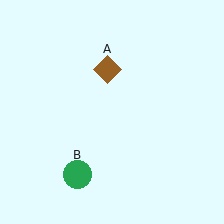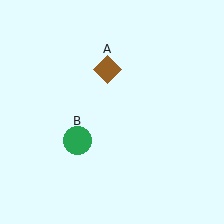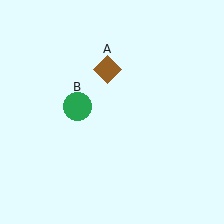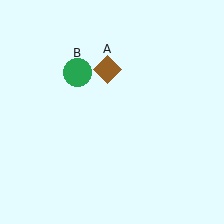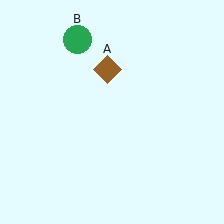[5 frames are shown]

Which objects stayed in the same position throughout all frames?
Brown diamond (object A) remained stationary.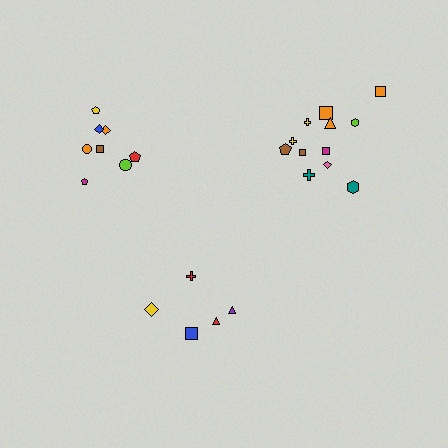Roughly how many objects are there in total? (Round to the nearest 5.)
Roughly 25 objects in total.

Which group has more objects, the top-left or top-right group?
The top-right group.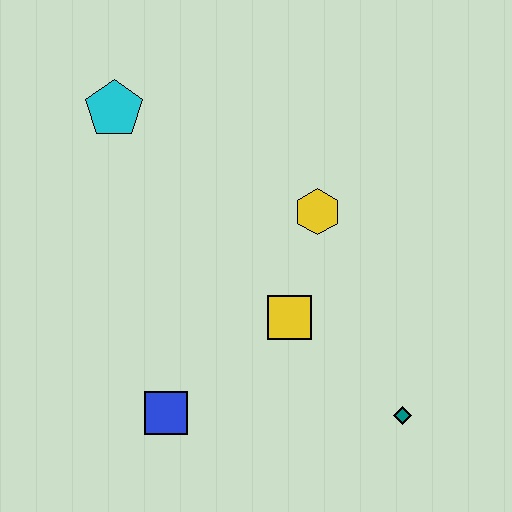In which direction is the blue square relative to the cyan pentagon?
The blue square is below the cyan pentagon.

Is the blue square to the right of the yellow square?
No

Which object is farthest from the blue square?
The cyan pentagon is farthest from the blue square.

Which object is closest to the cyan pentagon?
The yellow hexagon is closest to the cyan pentagon.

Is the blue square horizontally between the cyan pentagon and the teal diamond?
Yes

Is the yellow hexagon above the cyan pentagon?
No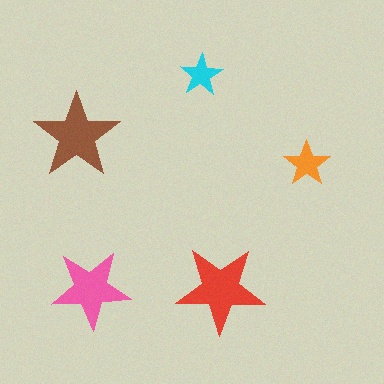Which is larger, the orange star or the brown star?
The brown one.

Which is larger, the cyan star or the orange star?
The orange one.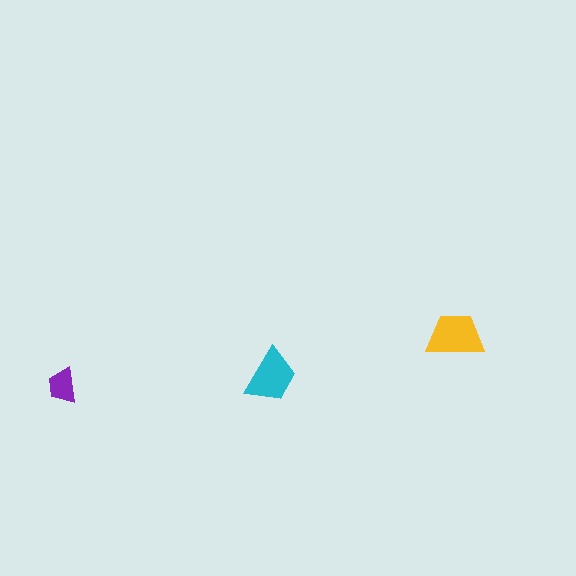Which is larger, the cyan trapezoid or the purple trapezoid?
The cyan one.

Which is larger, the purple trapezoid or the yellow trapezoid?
The yellow one.